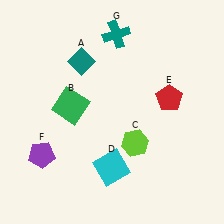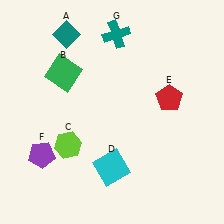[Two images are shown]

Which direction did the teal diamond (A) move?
The teal diamond (A) moved up.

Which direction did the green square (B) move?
The green square (B) moved up.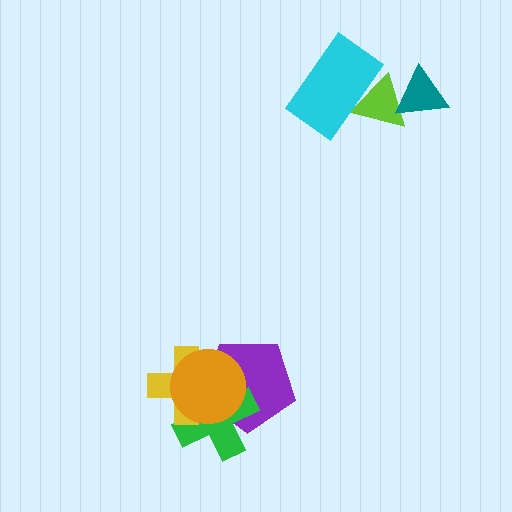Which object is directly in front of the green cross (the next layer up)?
The yellow cross is directly in front of the green cross.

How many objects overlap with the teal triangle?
1 object overlaps with the teal triangle.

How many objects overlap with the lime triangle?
2 objects overlap with the lime triangle.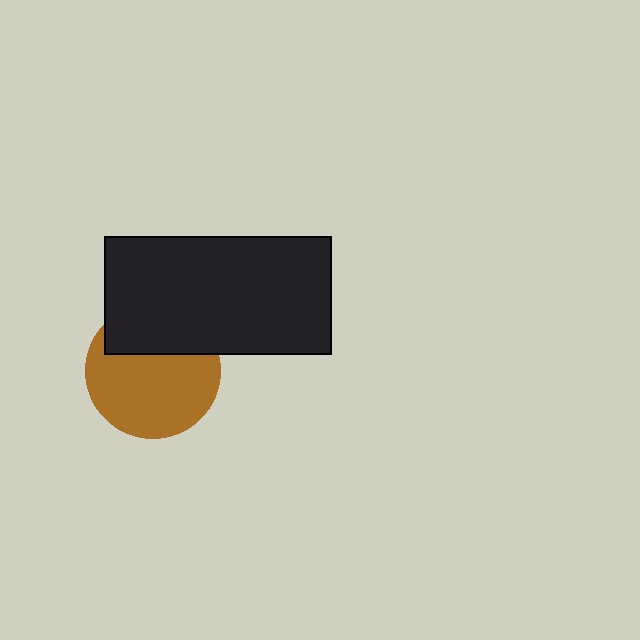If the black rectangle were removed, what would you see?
You would see the complete brown circle.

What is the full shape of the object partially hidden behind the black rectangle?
The partially hidden object is a brown circle.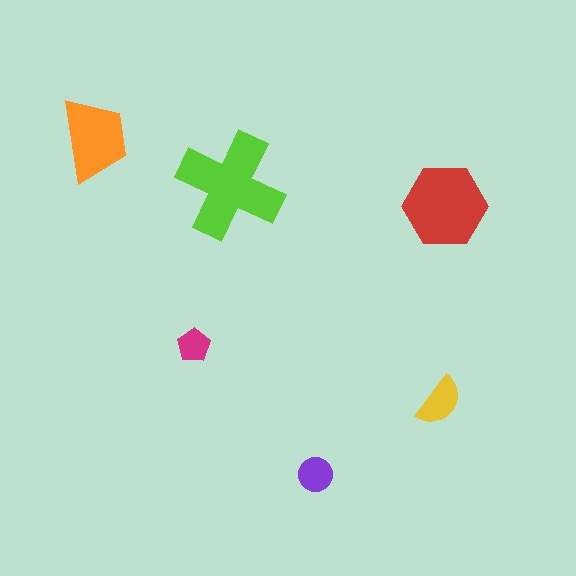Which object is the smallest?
The magenta pentagon.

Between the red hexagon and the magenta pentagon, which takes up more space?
The red hexagon.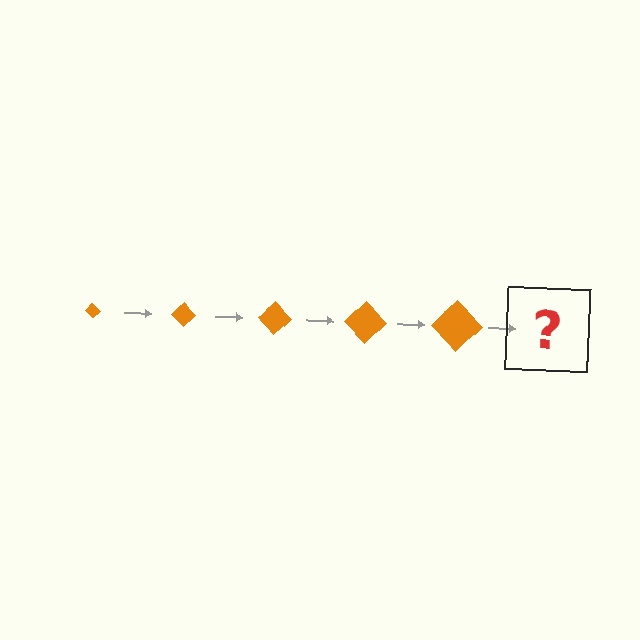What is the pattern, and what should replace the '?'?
The pattern is that the diamond gets progressively larger each step. The '?' should be an orange diamond, larger than the previous one.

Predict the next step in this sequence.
The next step is an orange diamond, larger than the previous one.